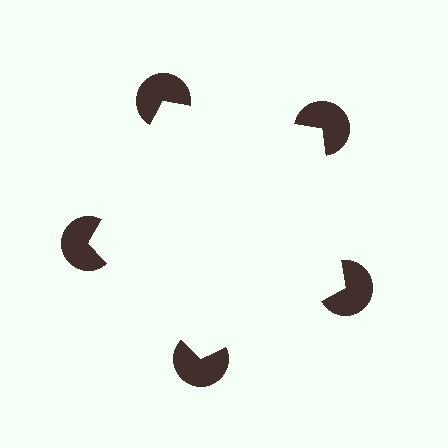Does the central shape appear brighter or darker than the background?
It typically appears slightly brighter than the background, even though no actual brightness change is drawn.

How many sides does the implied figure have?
5 sides.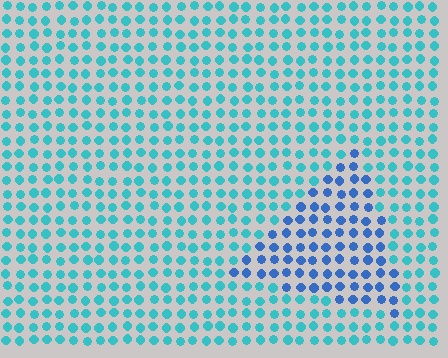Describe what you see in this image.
The image is filled with small cyan elements in a uniform arrangement. A triangle-shaped region is visible where the elements are tinted to a slightly different hue, forming a subtle color boundary.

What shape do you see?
I see a triangle.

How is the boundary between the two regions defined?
The boundary is defined purely by a slight shift in hue (about 36 degrees). Spacing, size, and orientation are identical on both sides.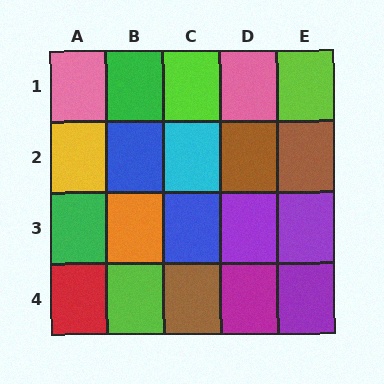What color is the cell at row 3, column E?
Purple.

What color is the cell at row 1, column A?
Pink.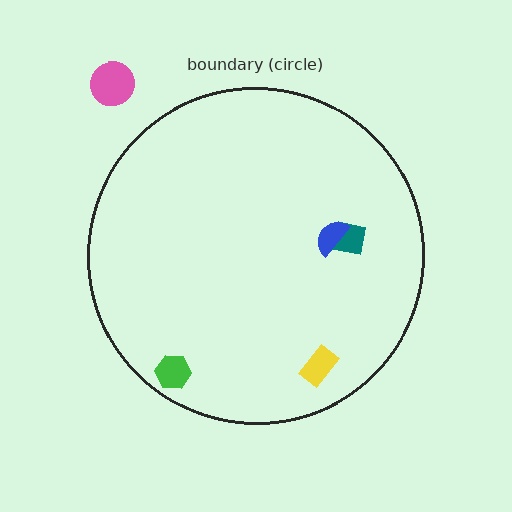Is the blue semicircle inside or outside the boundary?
Inside.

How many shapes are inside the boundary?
4 inside, 1 outside.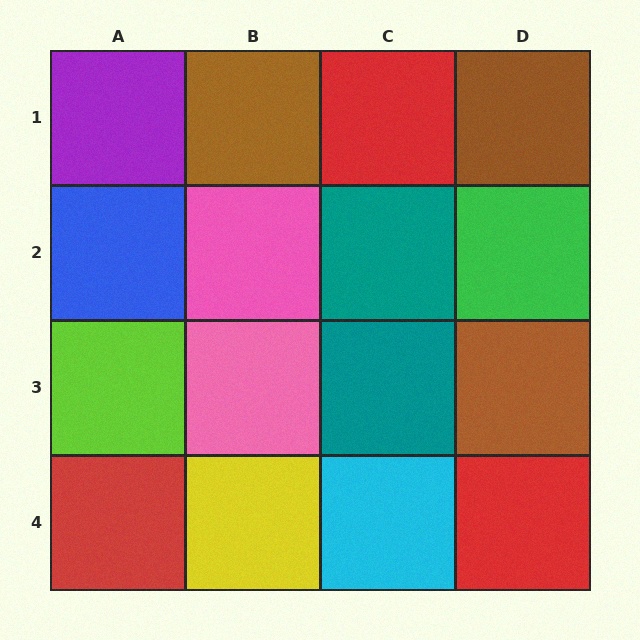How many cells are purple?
1 cell is purple.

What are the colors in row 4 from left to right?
Red, yellow, cyan, red.